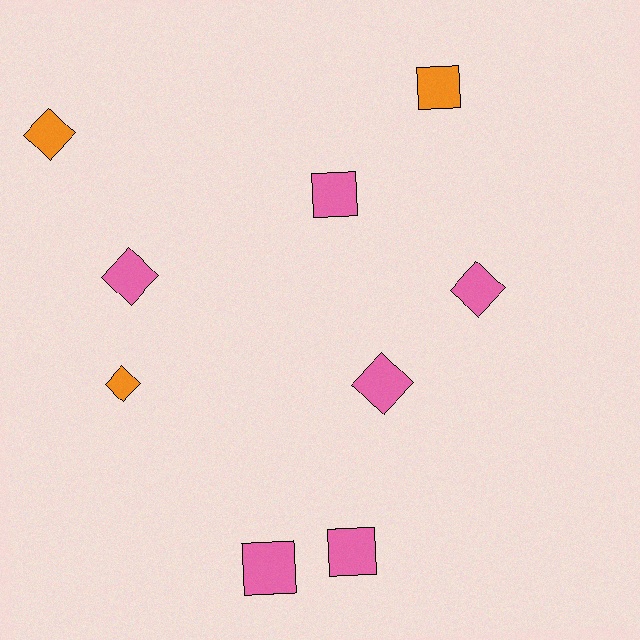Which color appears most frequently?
Pink, with 6 objects.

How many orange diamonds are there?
There are 2 orange diamonds.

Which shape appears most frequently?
Diamond, with 5 objects.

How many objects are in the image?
There are 9 objects.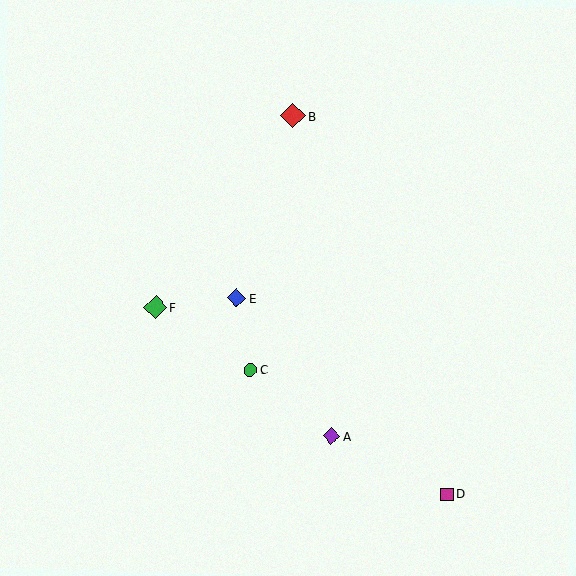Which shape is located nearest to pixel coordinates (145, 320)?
The green diamond (labeled F) at (155, 307) is nearest to that location.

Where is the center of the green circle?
The center of the green circle is at (250, 370).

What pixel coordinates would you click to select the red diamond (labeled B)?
Click at (293, 116) to select the red diamond B.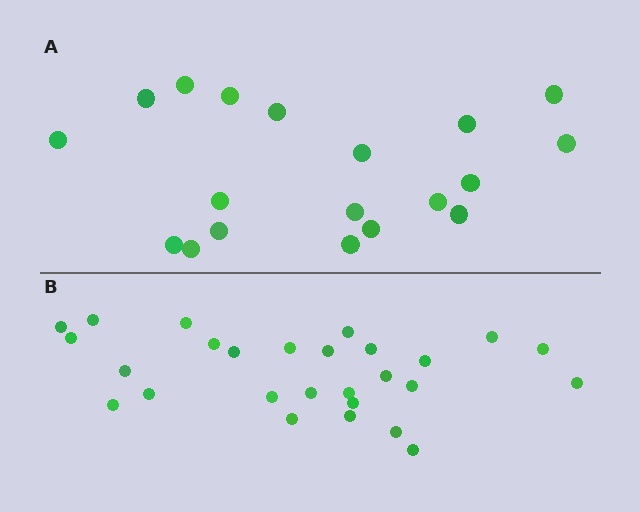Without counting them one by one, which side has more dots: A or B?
Region B (the bottom region) has more dots.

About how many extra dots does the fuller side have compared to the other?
Region B has roughly 8 or so more dots than region A.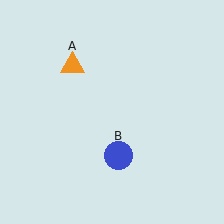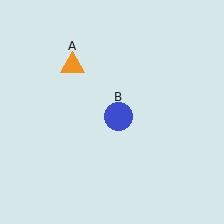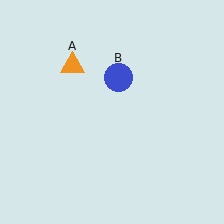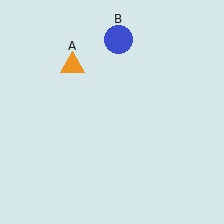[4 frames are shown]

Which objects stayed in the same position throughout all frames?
Orange triangle (object A) remained stationary.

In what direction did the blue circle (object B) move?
The blue circle (object B) moved up.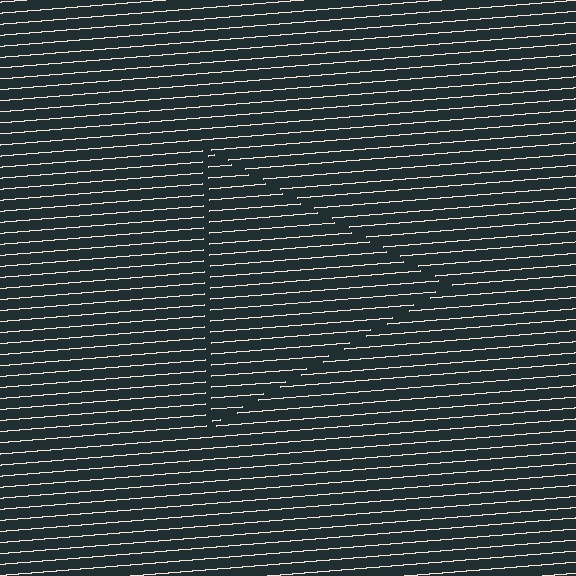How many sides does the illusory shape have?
3 sides — the line-ends trace a triangle.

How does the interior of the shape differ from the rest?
The interior of the shape contains the same grating, shifted by half a period — the contour is defined by the phase discontinuity where line-ends from the inner and outer gratings abut.